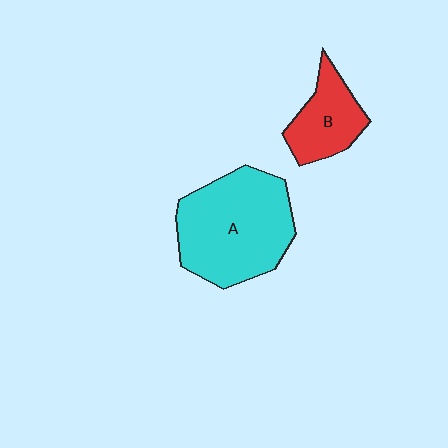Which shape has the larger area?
Shape A (cyan).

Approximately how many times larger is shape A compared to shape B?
Approximately 2.1 times.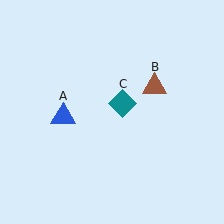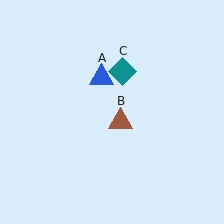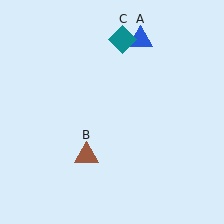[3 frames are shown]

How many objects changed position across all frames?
3 objects changed position: blue triangle (object A), brown triangle (object B), teal diamond (object C).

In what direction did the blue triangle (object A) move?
The blue triangle (object A) moved up and to the right.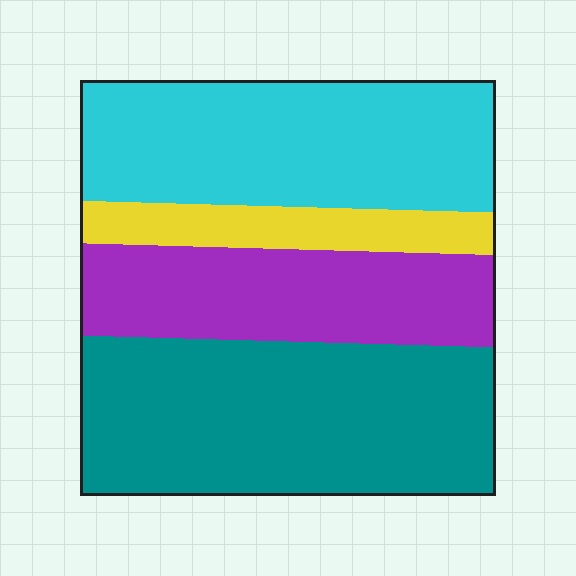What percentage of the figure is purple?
Purple takes up about one fifth (1/5) of the figure.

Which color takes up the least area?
Yellow, at roughly 10%.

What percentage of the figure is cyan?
Cyan covers about 30% of the figure.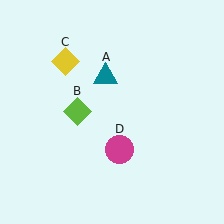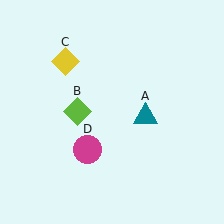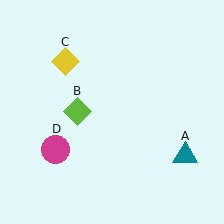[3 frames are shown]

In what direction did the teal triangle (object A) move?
The teal triangle (object A) moved down and to the right.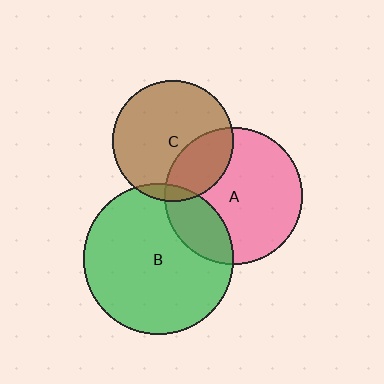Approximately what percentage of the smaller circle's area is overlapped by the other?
Approximately 20%.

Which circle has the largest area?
Circle B (green).